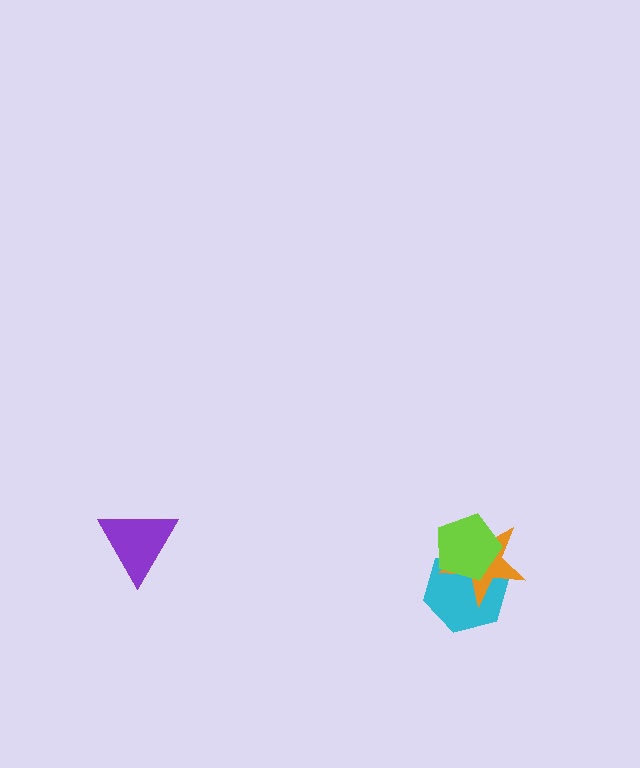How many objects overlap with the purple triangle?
0 objects overlap with the purple triangle.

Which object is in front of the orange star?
The lime pentagon is in front of the orange star.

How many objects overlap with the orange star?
2 objects overlap with the orange star.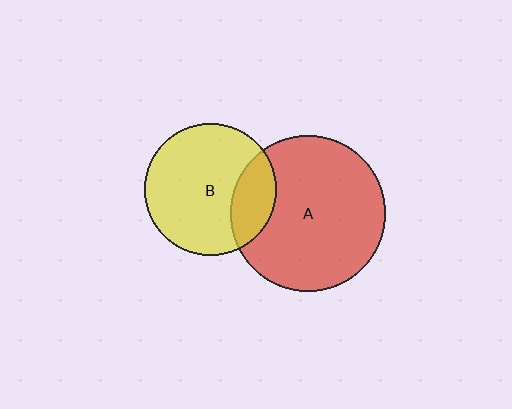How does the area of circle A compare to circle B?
Approximately 1.4 times.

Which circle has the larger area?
Circle A (red).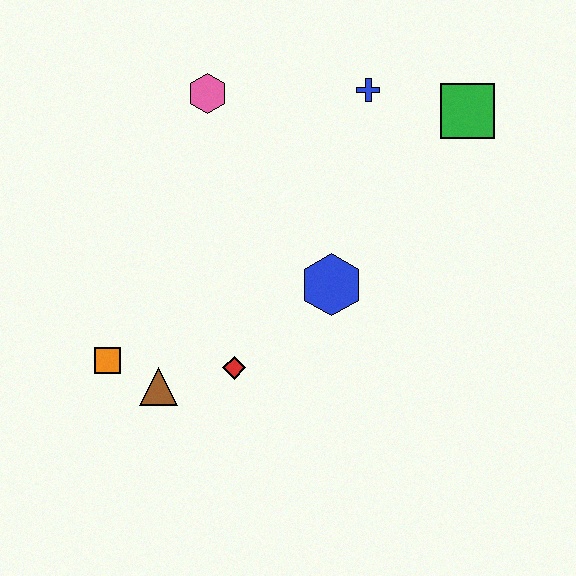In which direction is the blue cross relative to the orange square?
The blue cross is above the orange square.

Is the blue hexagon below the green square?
Yes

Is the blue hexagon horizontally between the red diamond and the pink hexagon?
No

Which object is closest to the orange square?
The brown triangle is closest to the orange square.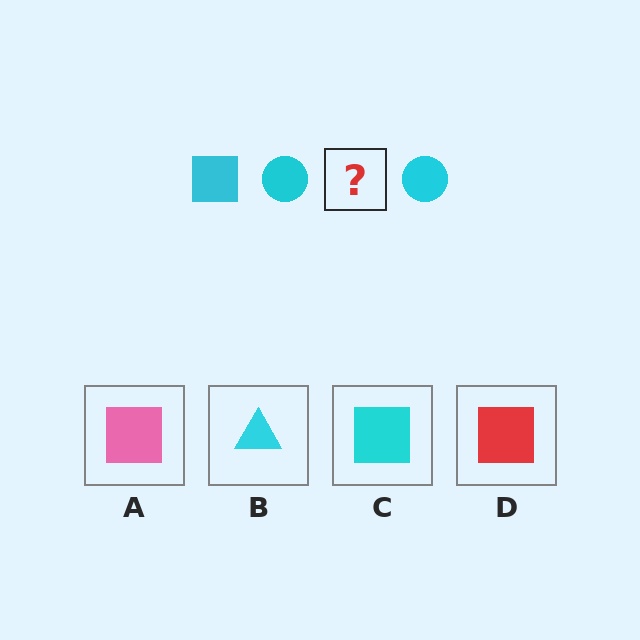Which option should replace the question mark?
Option C.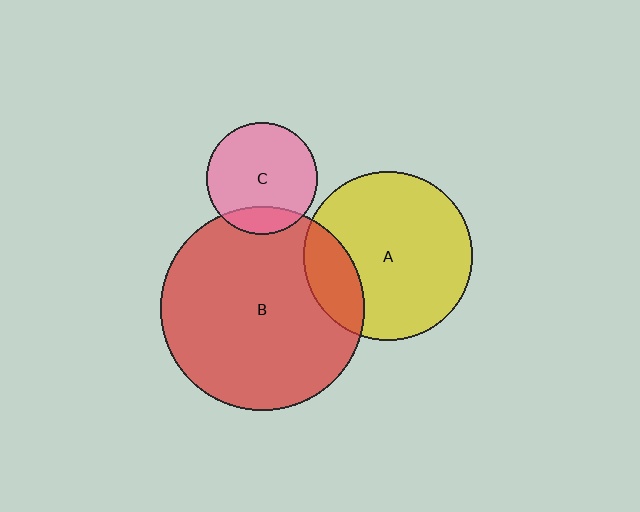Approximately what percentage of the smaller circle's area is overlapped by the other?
Approximately 15%.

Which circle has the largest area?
Circle B (red).